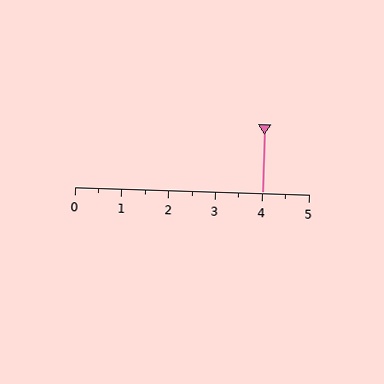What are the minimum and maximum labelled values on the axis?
The axis runs from 0 to 5.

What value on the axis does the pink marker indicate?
The marker indicates approximately 4.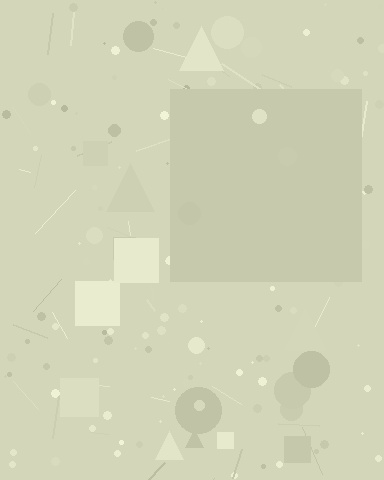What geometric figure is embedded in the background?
A square is embedded in the background.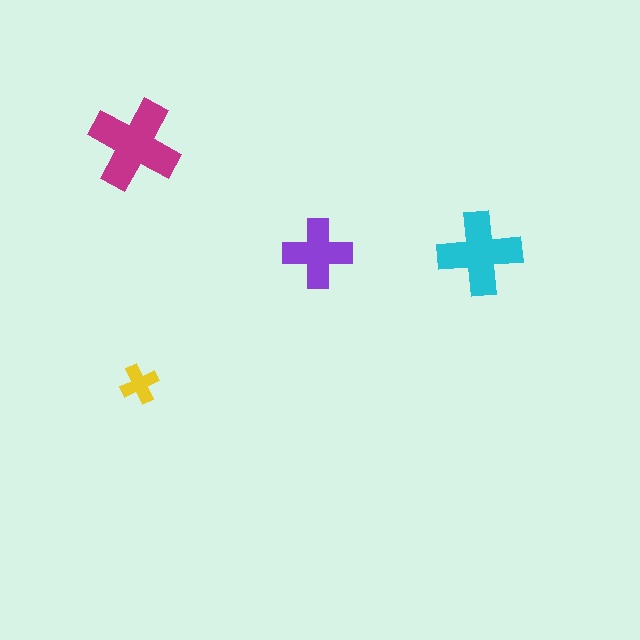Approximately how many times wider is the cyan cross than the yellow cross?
About 2 times wider.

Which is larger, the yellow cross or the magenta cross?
The magenta one.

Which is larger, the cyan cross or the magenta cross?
The magenta one.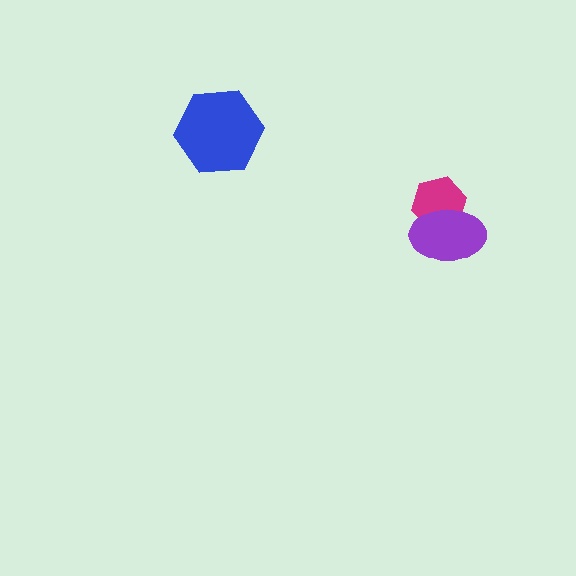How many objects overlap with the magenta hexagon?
1 object overlaps with the magenta hexagon.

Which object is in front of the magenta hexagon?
The purple ellipse is in front of the magenta hexagon.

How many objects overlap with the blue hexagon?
0 objects overlap with the blue hexagon.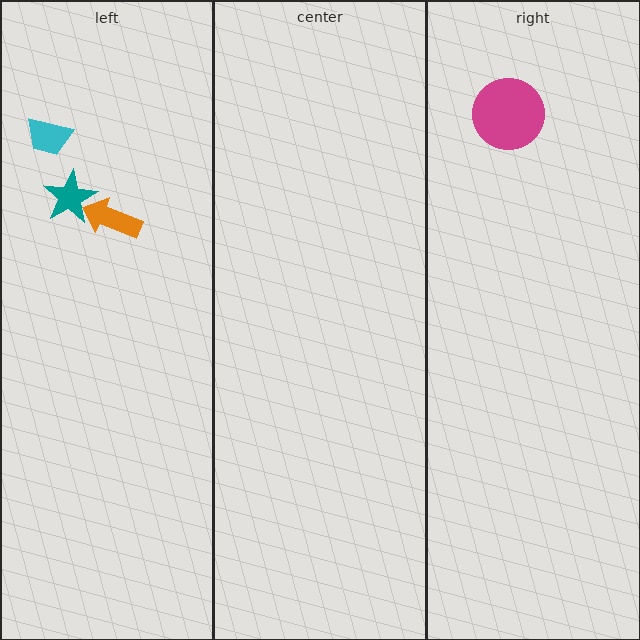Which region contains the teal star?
The left region.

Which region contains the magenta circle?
The right region.